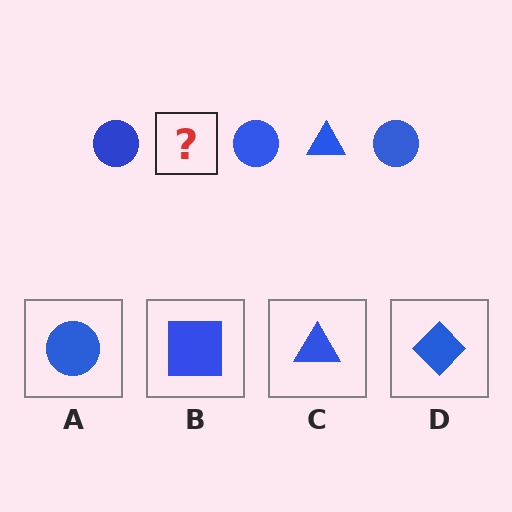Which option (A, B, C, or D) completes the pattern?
C.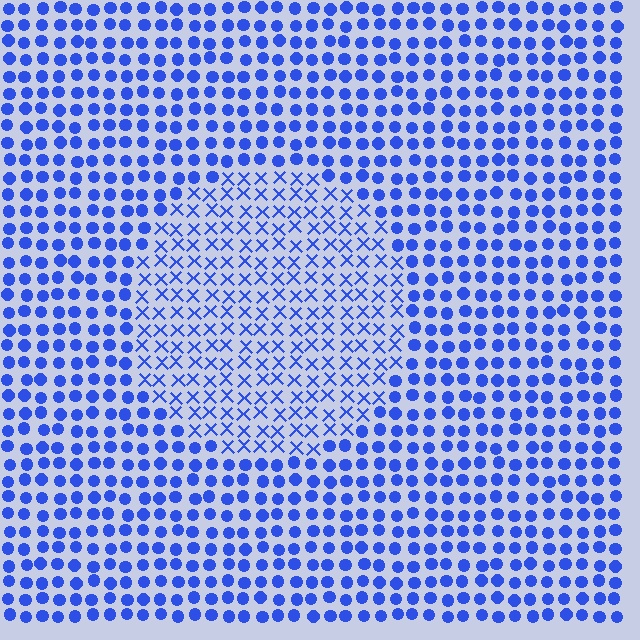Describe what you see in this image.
The image is filled with small blue elements arranged in a uniform grid. A circle-shaped region contains X marks, while the surrounding area contains circles. The boundary is defined purely by the change in element shape.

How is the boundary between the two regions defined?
The boundary is defined by a change in element shape: X marks inside vs. circles outside. All elements share the same color and spacing.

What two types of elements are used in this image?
The image uses X marks inside the circle region and circles outside it.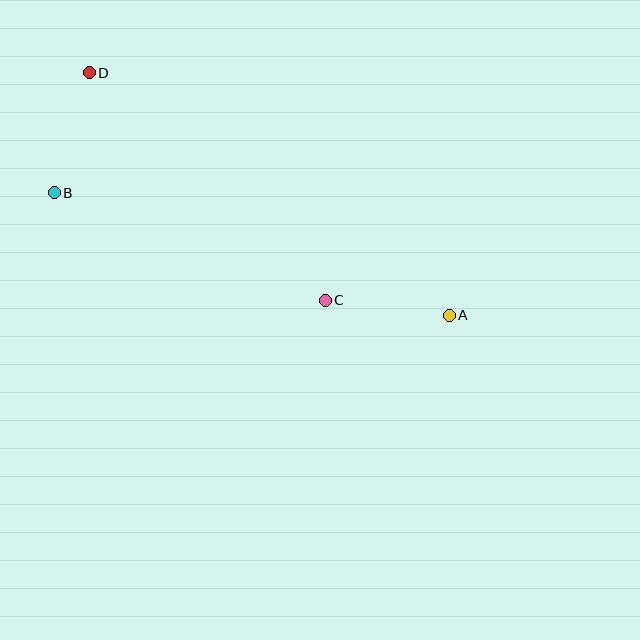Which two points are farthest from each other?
Points A and D are farthest from each other.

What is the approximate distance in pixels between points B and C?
The distance between B and C is approximately 291 pixels.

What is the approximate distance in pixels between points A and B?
The distance between A and B is approximately 413 pixels.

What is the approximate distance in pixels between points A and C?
The distance between A and C is approximately 125 pixels.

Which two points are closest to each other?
Points B and D are closest to each other.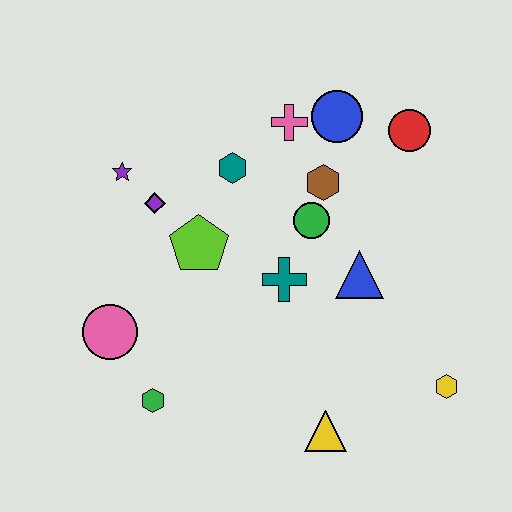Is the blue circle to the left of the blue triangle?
Yes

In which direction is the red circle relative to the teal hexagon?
The red circle is to the right of the teal hexagon.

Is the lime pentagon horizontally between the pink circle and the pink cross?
Yes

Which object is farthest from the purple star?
The yellow hexagon is farthest from the purple star.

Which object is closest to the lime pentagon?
The purple diamond is closest to the lime pentagon.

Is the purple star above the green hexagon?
Yes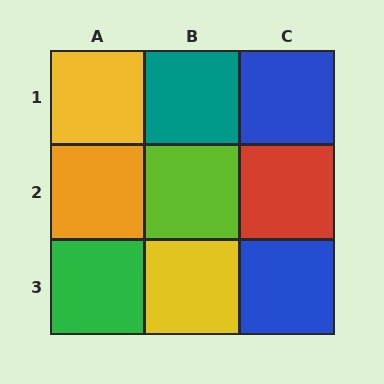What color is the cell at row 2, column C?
Red.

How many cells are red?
1 cell is red.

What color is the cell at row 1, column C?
Blue.